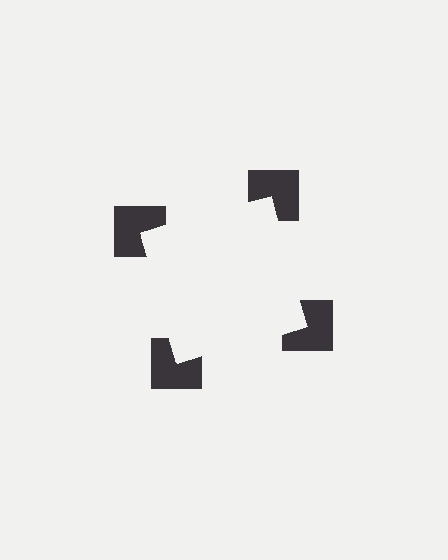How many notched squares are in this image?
There are 4 — one at each vertex of the illusory square.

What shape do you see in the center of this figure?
An illusory square — its edges are inferred from the aligned wedge cuts in the notched squares, not physically drawn.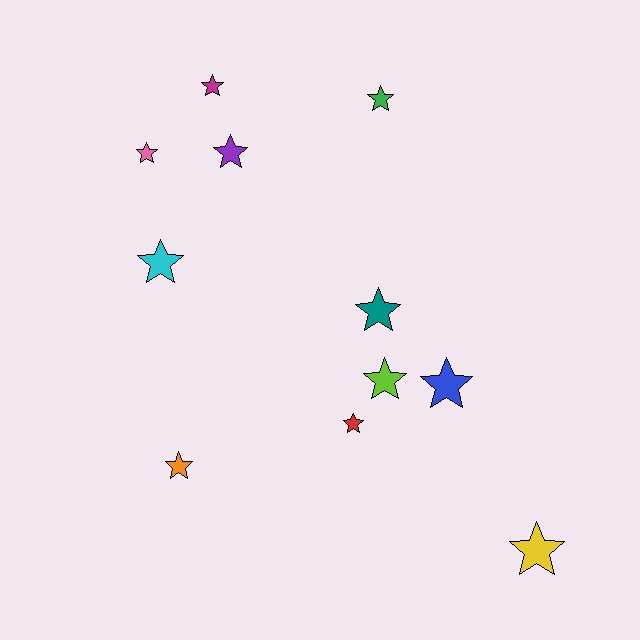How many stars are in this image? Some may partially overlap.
There are 11 stars.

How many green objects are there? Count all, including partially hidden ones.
There is 1 green object.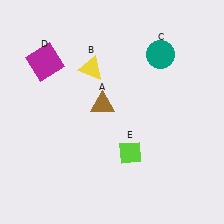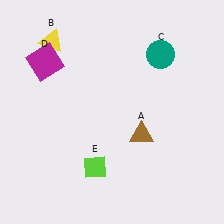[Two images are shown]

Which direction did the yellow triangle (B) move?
The yellow triangle (B) moved left.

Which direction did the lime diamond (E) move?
The lime diamond (E) moved left.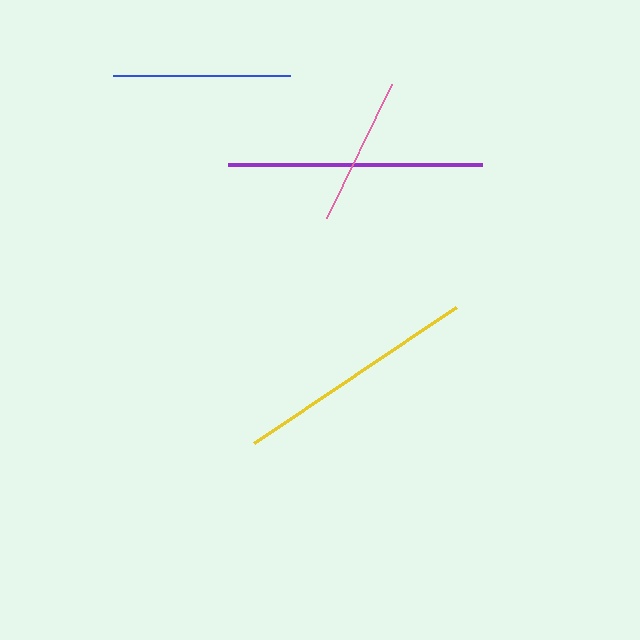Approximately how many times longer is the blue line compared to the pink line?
The blue line is approximately 1.2 times the length of the pink line.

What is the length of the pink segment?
The pink segment is approximately 149 pixels long.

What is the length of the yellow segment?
The yellow segment is approximately 243 pixels long.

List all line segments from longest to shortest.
From longest to shortest: purple, yellow, blue, pink.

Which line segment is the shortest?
The pink line is the shortest at approximately 149 pixels.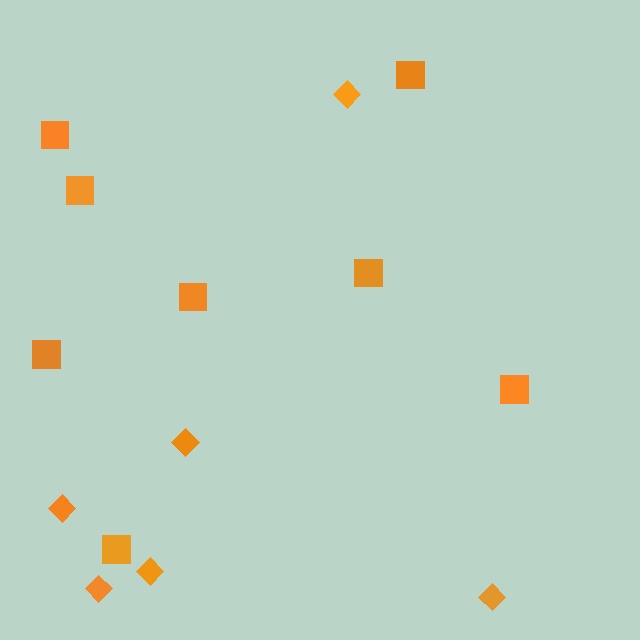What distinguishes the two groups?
There are 2 groups: one group of diamonds (6) and one group of squares (8).